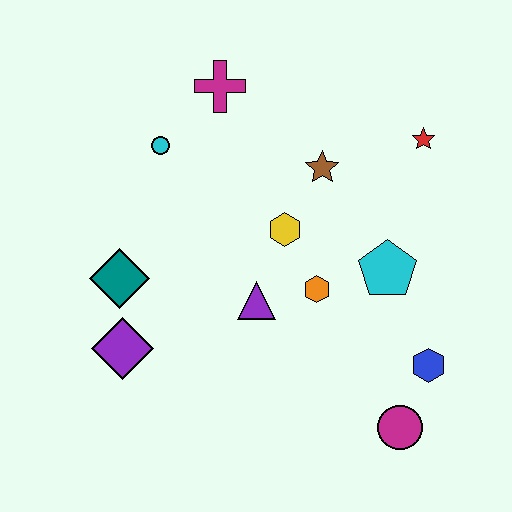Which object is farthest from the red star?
The purple diamond is farthest from the red star.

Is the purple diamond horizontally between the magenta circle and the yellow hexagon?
No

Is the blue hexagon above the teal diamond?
No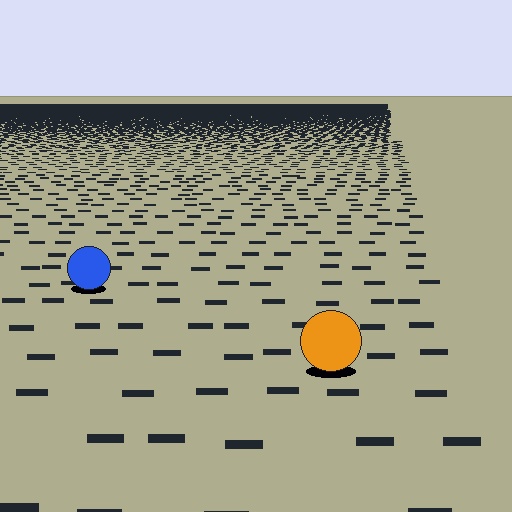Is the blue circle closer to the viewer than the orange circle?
No. The orange circle is closer — you can tell from the texture gradient: the ground texture is coarser near it.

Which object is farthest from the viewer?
The blue circle is farthest from the viewer. It appears smaller and the ground texture around it is denser.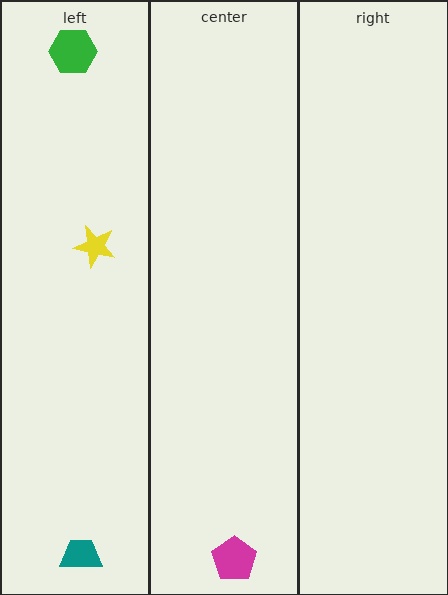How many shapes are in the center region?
1.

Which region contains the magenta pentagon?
The center region.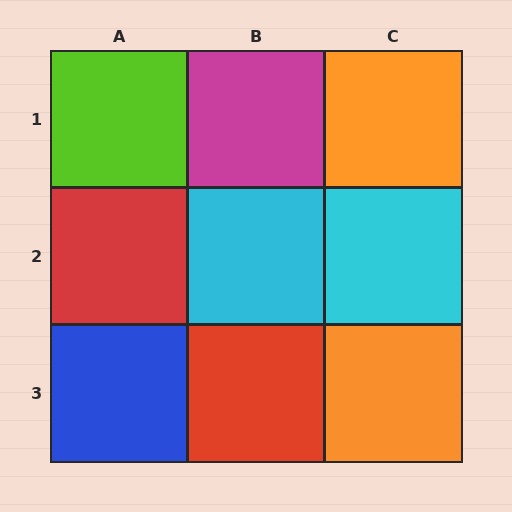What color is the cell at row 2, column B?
Cyan.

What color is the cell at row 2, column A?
Red.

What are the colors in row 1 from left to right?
Lime, magenta, orange.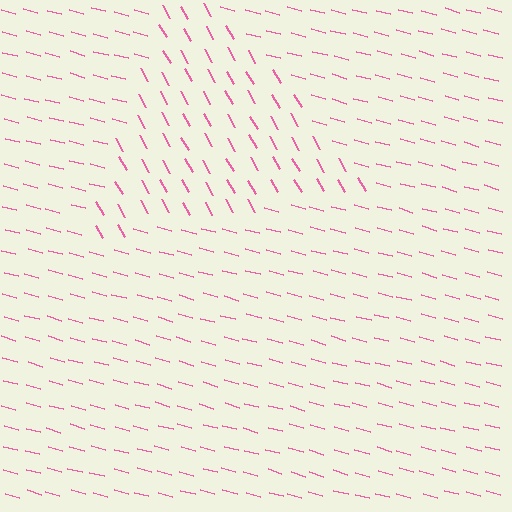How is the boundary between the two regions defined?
The boundary is defined purely by a change in line orientation (approximately 45 degrees difference). All lines are the same color and thickness.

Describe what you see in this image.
The image is filled with small pink line segments. A triangle region in the image has lines oriented differently from the surrounding lines, creating a visible texture boundary.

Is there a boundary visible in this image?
Yes, there is a texture boundary formed by a change in line orientation.